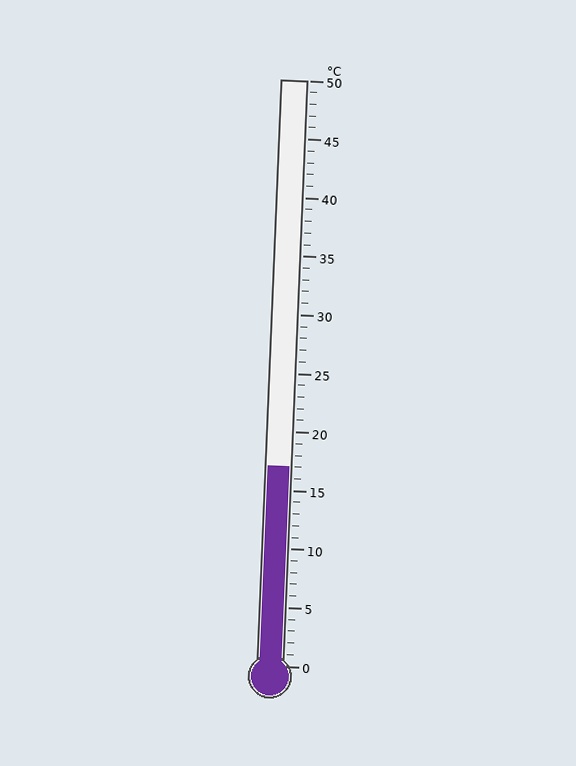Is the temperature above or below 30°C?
The temperature is below 30°C.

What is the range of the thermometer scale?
The thermometer scale ranges from 0°C to 50°C.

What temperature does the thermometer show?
The thermometer shows approximately 17°C.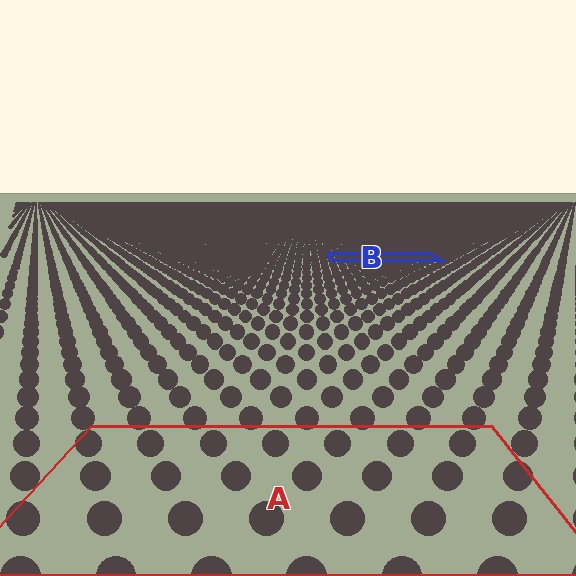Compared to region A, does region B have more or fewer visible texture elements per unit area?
Region B has more texture elements per unit area — they are packed more densely because it is farther away.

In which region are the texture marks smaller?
The texture marks are smaller in region B, because it is farther away.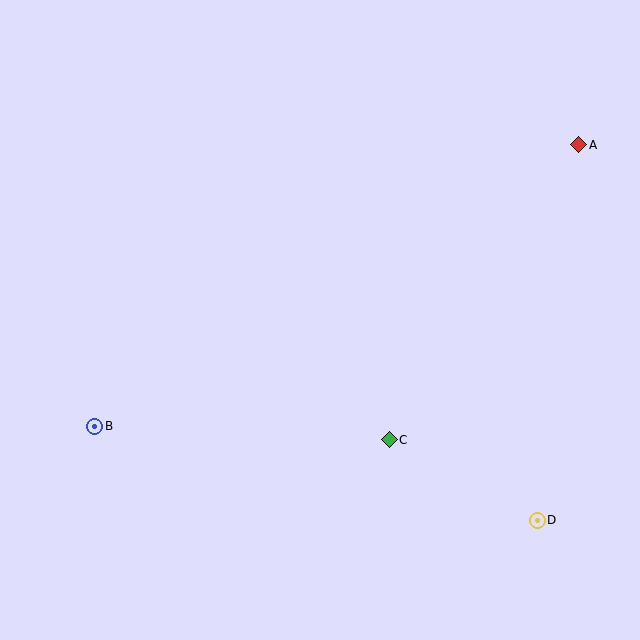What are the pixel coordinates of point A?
Point A is at (579, 145).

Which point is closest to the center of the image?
Point C at (389, 440) is closest to the center.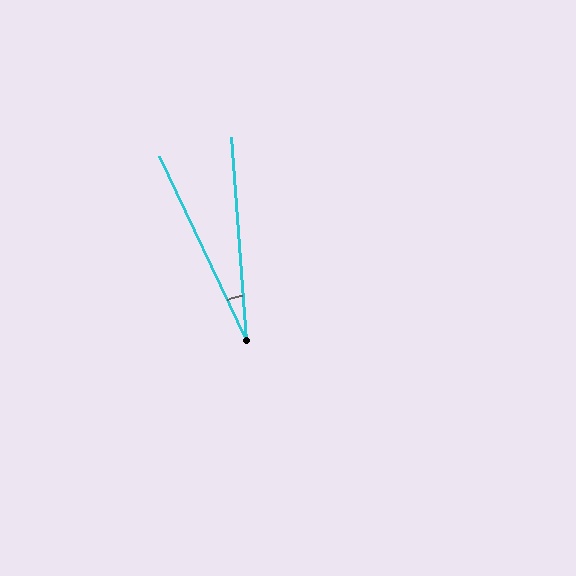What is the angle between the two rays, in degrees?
Approximately 21 degrees.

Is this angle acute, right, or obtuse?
It is acute.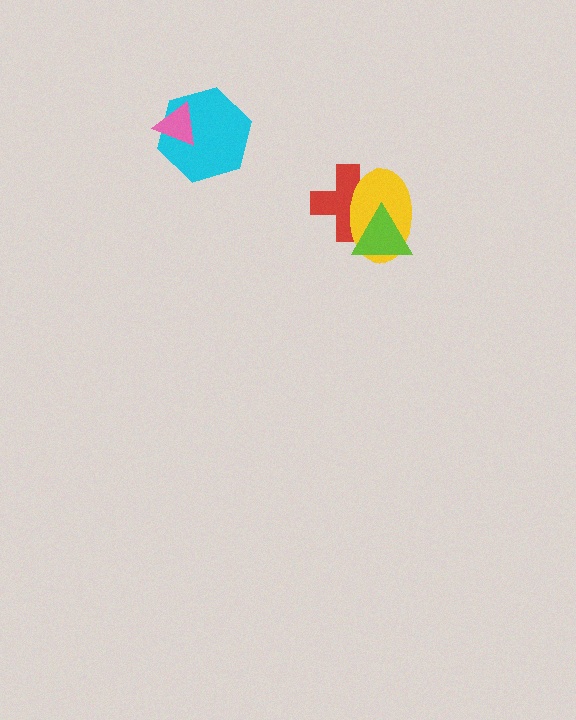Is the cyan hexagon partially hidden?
Yes, it is partially covered by another shape.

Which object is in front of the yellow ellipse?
The lime triangle is in front of the yellow ellipse.